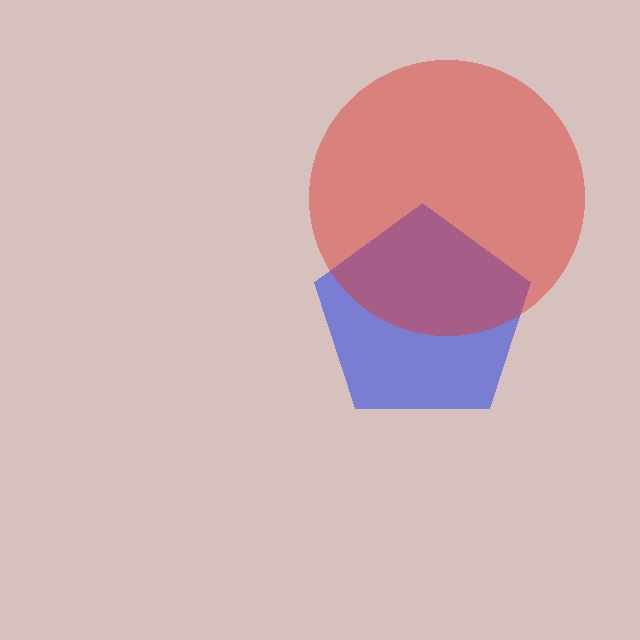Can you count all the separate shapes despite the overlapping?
Yes, there are 2 separate shapes.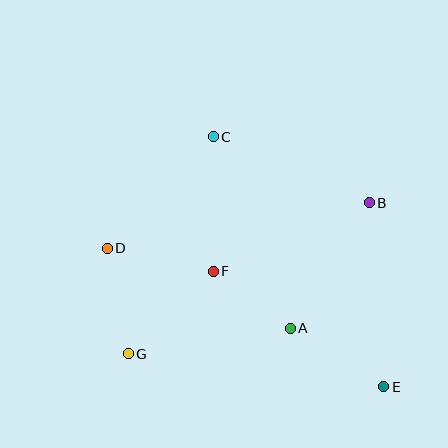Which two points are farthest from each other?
Points D and E are farthest from each other.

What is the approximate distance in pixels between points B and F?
The distance between B and F is approximately 170 pixels.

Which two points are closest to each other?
Points A and F are closest to each other.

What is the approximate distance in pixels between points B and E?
The distance between B and E is approximately 184 pixels.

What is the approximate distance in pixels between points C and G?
The distance between C and G is approximately 233 pixels.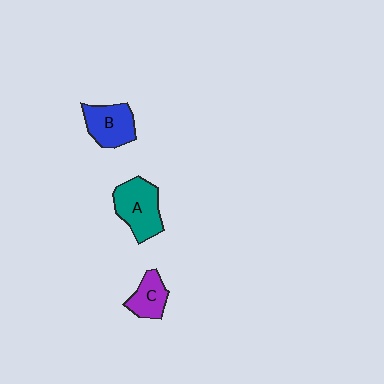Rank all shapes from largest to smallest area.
From largest to smallest: A (teal), B (blue), C (purple).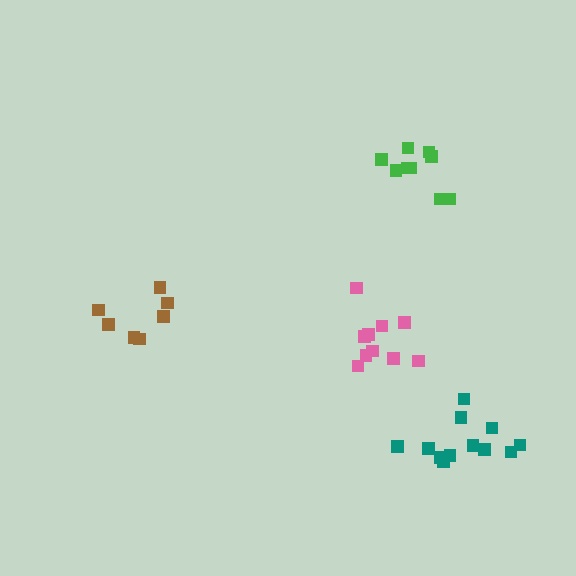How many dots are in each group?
Group 1: 10 dots, Group 2: 7 dots, Group 3: 9 dots, Group 4: 12 dots (38 total).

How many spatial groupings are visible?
There are 4 spatial groupings.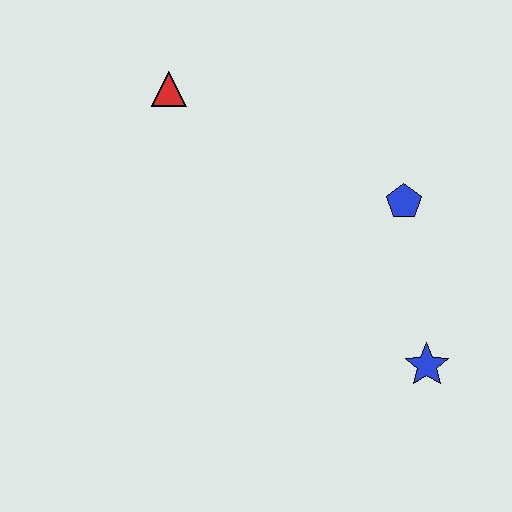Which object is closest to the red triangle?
The blue pentagon is closest to the red triangle.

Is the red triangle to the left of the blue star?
Yes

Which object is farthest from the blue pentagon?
The red triangle is farthest from the blue pentagon.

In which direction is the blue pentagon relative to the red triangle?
The blue pentagon is to the right of the red triangle.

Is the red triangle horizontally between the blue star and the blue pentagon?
No